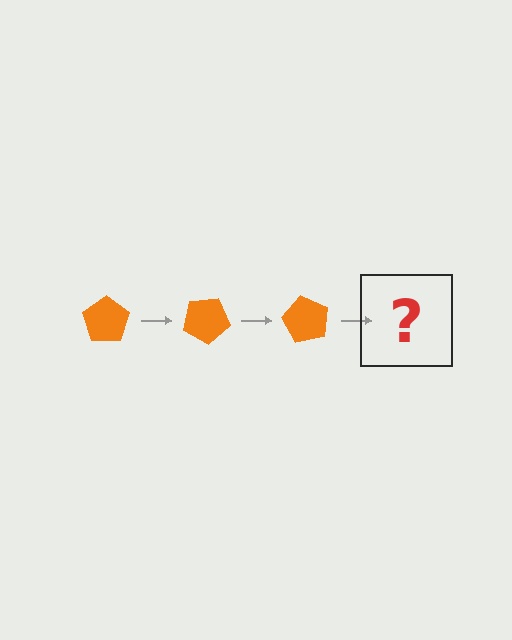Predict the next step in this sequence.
The next step is an orange pentagon rotated 90 degrees.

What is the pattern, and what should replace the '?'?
The pattern is that the pentagon rotates 30 degrees each step. The '?' should be an orange pentagon rotated 90 degrees.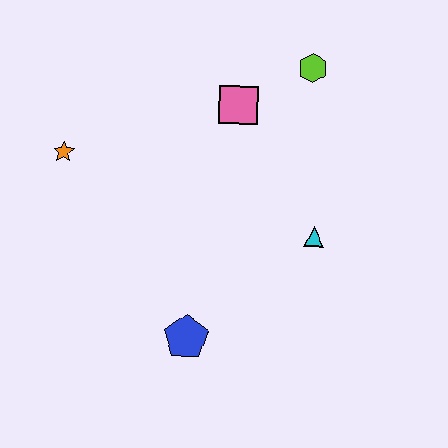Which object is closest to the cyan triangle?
The pink square is closest to the cyan triangle.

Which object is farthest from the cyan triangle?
The orange star is farthest from the cyan triangle.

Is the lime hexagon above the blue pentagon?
Yes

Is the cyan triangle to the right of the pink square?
Yes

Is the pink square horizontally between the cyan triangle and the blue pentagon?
Yes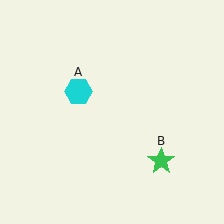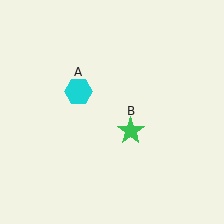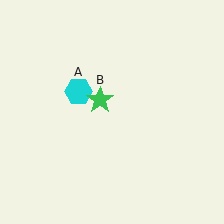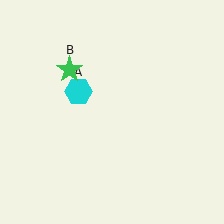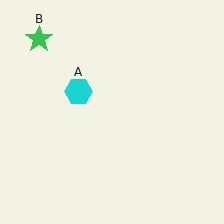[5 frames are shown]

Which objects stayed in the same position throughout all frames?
Cyan hexagon (object A) remained stationary.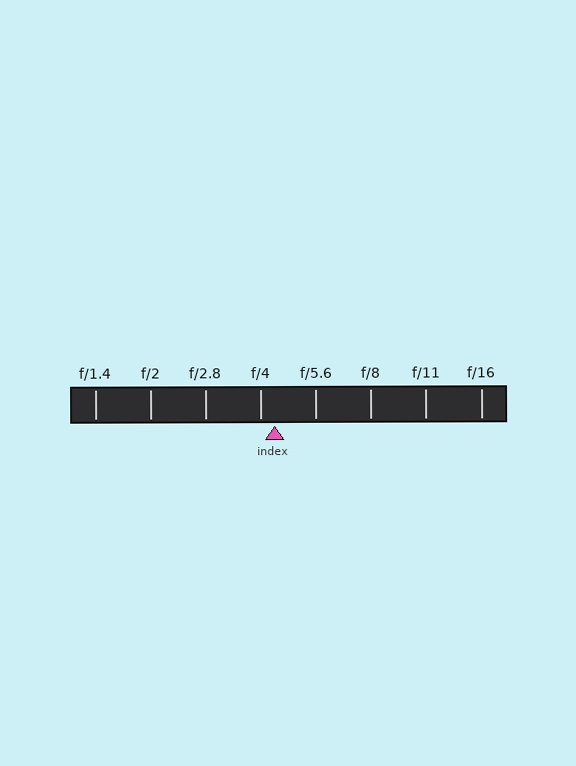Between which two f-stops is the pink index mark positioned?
The index mark is between f/4 and f/5.6.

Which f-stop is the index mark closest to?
The index mark is closest to f/4.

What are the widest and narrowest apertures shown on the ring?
The widest aperture shown is f/1.4 and the narrowest is f/16.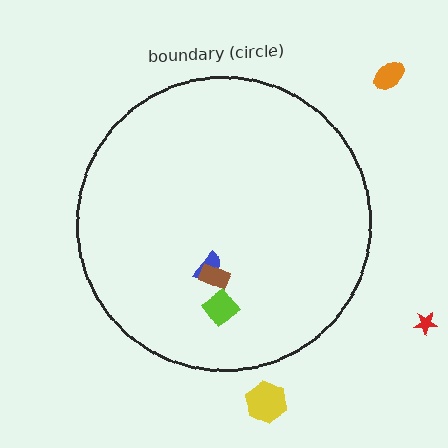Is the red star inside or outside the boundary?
Outside.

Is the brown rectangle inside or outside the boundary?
Inside.